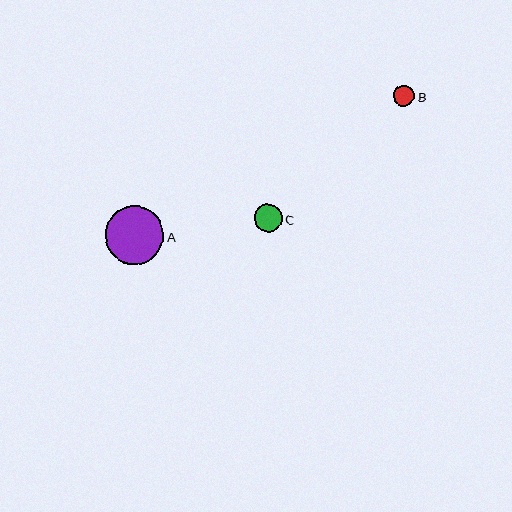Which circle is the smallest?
Circle B is the smallest with a size of approximately 21 pixels.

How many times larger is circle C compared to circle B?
Circle C is approximately 1.3 times the size of circle B.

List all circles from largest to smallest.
From largest to smallest: A, C, B.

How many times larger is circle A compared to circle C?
Circle A is approximately 2.1 times the size of circle C.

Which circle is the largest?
Circle A is the largest with a size of approximately 59 pixels.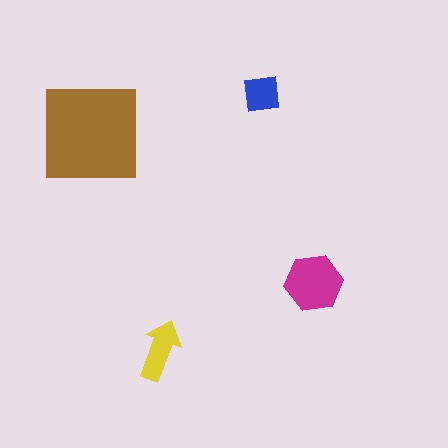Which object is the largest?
The brown square.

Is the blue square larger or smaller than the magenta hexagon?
Smaller.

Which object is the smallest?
The blue square.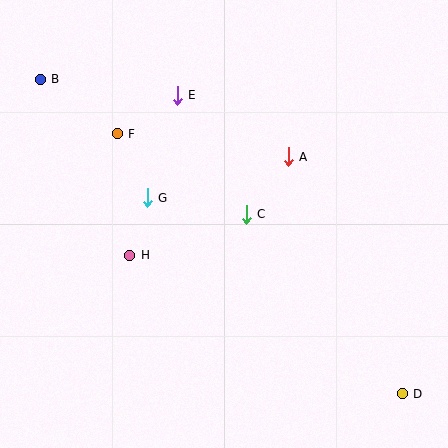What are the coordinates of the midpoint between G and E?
The midpoint between G and E is at (162, 146).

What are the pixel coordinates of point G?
Point G is at (147, 198).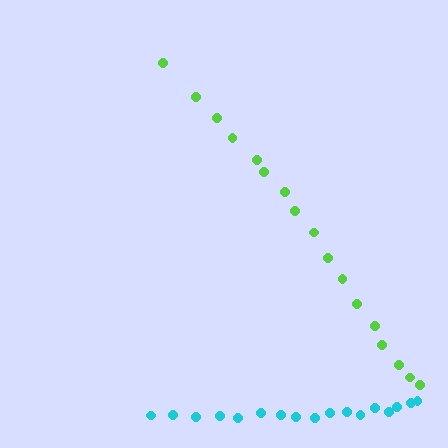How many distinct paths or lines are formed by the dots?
There are 2 distinct paths.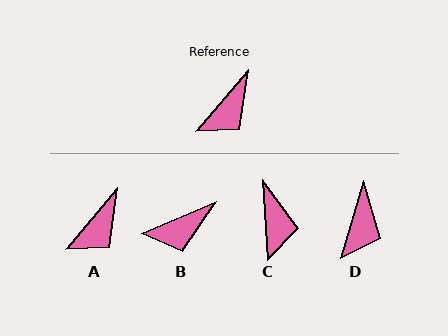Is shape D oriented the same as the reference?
No, it is off by about 24 degrees.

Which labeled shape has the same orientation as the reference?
A.